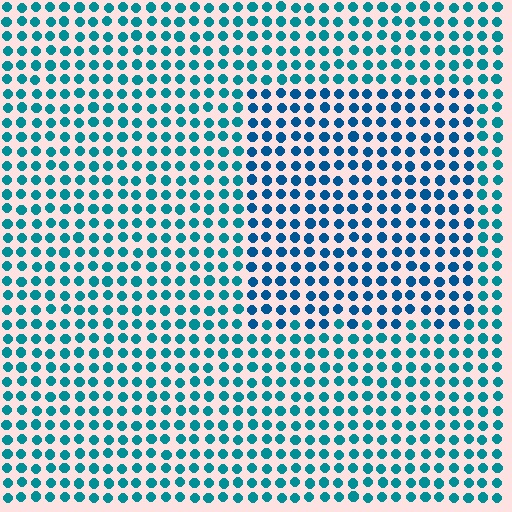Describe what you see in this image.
The image is filled with small teal elements in a uniform arrangement. A rectangle-shaped region is visible where the elements are tinted to a slightly different hue, forming a subtle color boundary.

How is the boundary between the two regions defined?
The boundary is defined purely by a slight shift in hue (about 23 degrees). Spacing, size, and orientation are identical on both sides.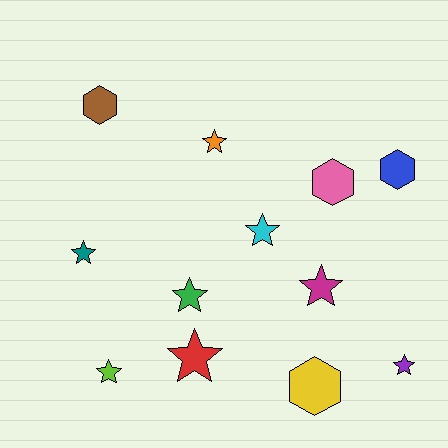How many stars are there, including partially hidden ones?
There are 8 stars.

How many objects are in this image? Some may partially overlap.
There are 12 objects.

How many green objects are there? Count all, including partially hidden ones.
There is 1 green object.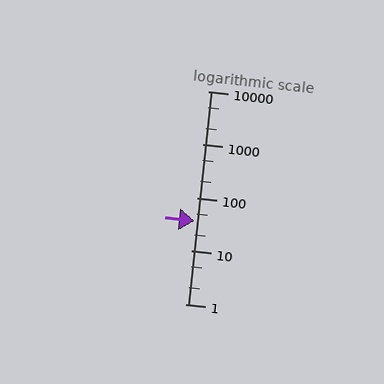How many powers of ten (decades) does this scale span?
The scale spans 4 decades, from 1 to 10000.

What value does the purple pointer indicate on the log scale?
The pointer indicates approximately 37.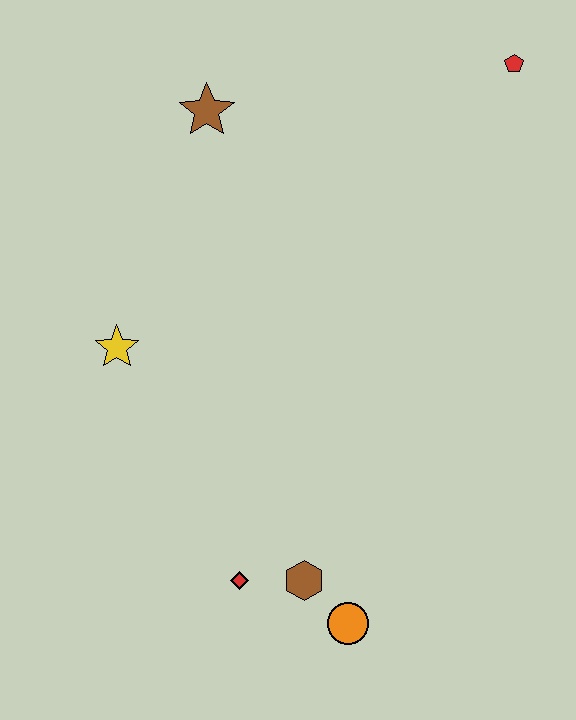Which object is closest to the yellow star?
The brown star is closest to the yellow star.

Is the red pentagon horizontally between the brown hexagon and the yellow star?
No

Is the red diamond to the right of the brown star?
Yes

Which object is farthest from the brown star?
The orange circle is farthest from the brown star.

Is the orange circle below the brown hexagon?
Yes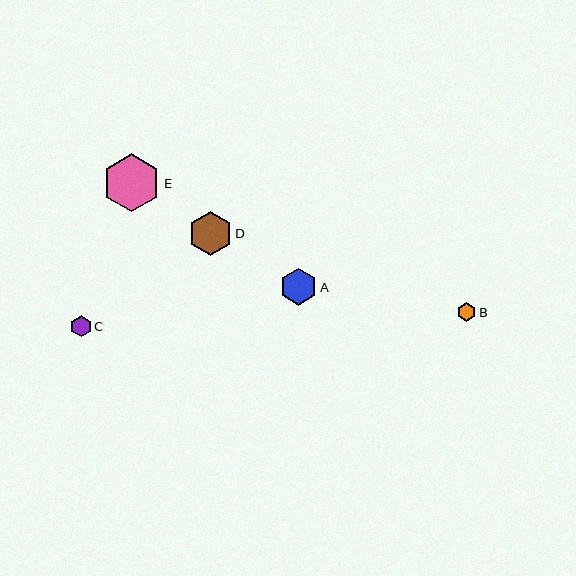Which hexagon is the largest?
Hexagon E is the largest with a size of approximately 58 pixels.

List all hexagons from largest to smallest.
From largest to smallest: E, D, A, C, B.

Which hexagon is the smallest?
Hexagon B is the smallest with a size of approximately 18 pixels.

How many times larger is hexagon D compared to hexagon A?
Hexagon D is approximately 1.2 times the size of hexagon A.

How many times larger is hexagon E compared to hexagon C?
Hexagon E is approximately 2.8 times the size of hexagon C.